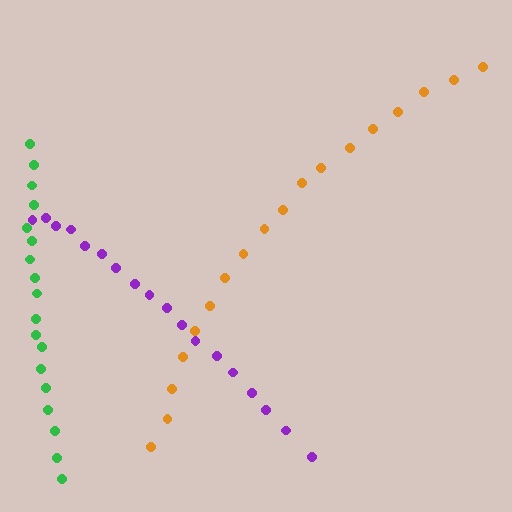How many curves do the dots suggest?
There are 3 distinct paths.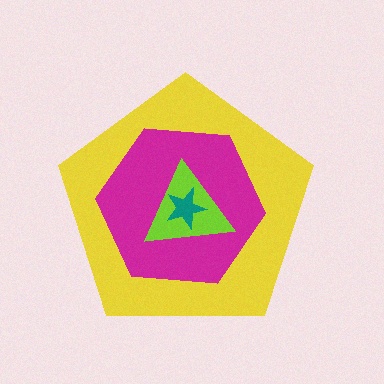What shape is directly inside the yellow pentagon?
The magenta hexagon.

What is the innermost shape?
The teal star.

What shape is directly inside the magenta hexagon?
The lime triangle.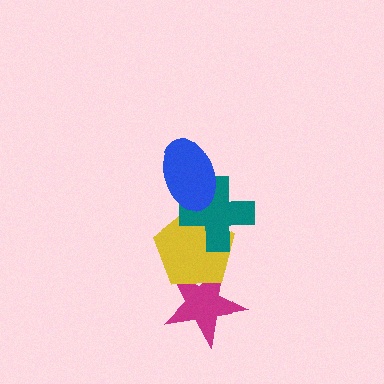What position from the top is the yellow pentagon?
The yellow pentagon is 3rd from the top.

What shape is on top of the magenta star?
The yellow pentagon is on top of the magenta star.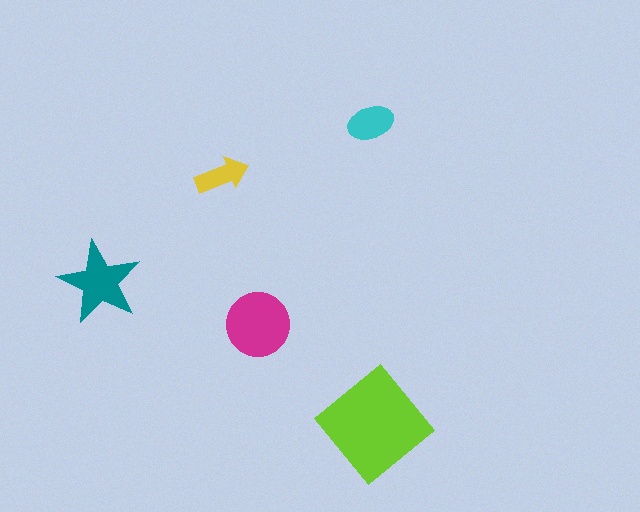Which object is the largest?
The lime diamond.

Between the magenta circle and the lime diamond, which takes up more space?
The lime diamond.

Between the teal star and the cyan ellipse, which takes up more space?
The teal star.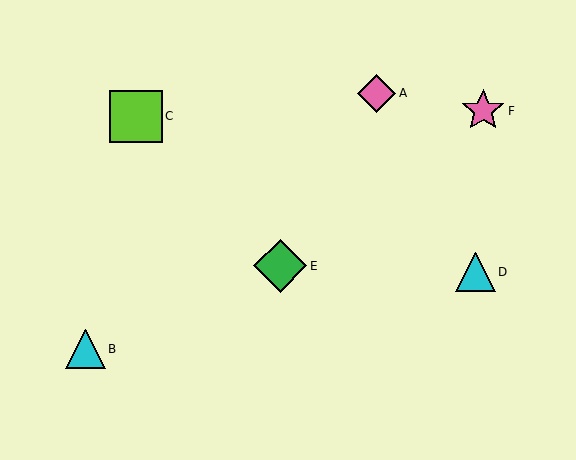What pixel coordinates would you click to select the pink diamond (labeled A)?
Click at (377, 93) to select the pink diamond A.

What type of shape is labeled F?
Shape F is a pink star.